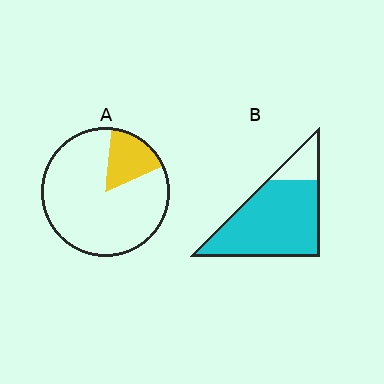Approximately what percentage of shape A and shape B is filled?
A is approximately 15% and B is approximately 85%.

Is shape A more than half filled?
No.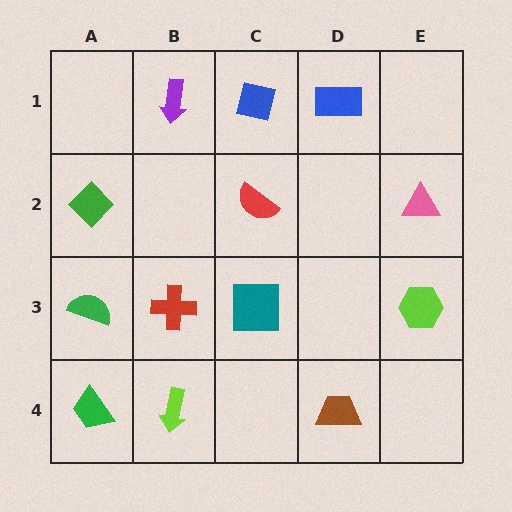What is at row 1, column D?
A blue rectangle.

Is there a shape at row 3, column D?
No, that cell is empty.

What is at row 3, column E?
A lime hexagon.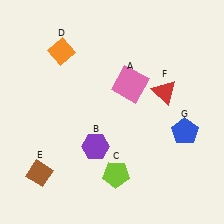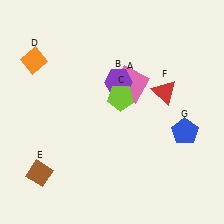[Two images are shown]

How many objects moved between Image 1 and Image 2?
3 objects moved between the two images.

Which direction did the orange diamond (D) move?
The orange diamond (D) moved left.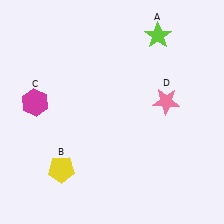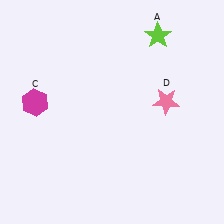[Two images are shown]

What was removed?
The yellow pentagon (B) was removed in Image 2.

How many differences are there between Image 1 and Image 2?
There is 1 difference between the two images.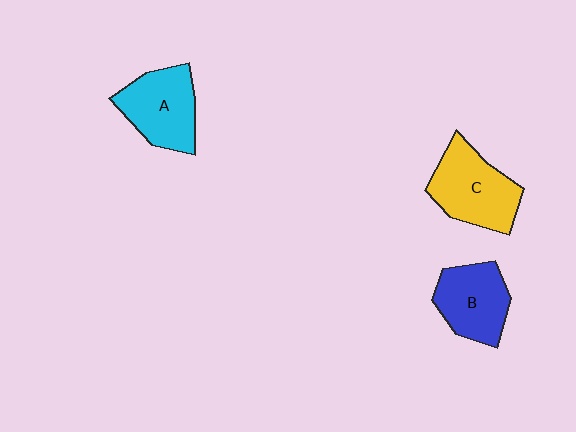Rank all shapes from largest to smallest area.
From largest to smallest: C (yellow), A (cyan), B (blue).